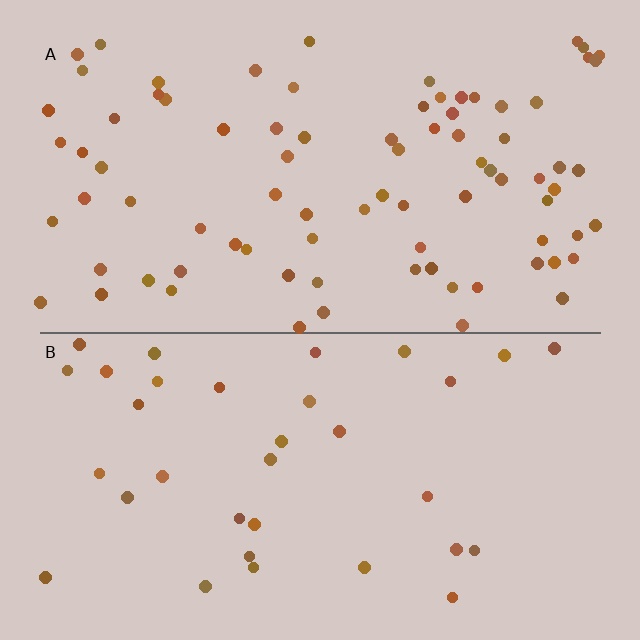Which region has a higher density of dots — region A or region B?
A (the top).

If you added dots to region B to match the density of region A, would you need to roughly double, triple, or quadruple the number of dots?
Approximately double.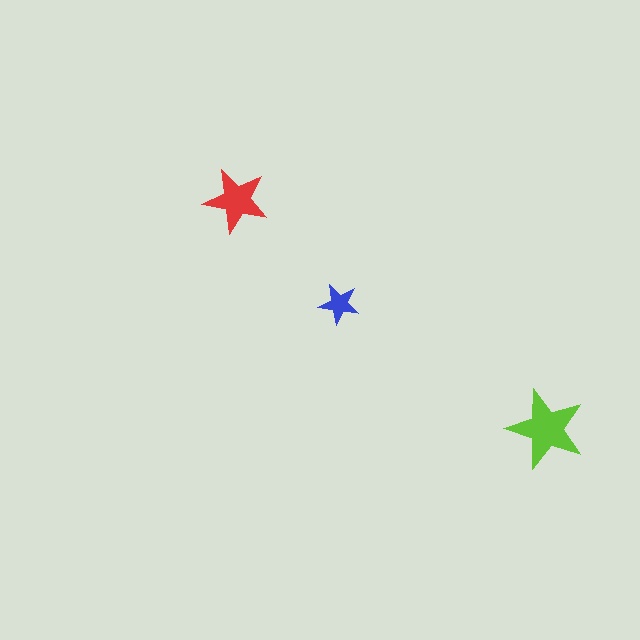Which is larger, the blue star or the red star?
The red one.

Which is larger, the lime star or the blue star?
The lime one.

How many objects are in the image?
There are 3 objects in the image.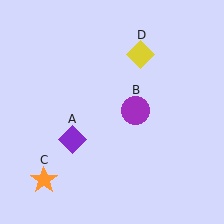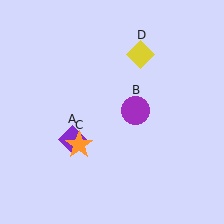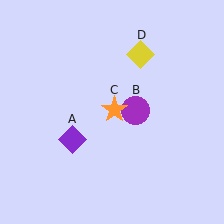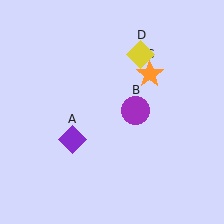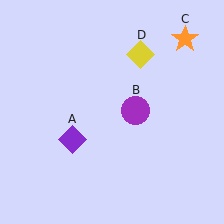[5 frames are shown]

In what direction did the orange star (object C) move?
The orange star (object C) moved up and to the right.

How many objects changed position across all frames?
1 object changed position: orange star (object C).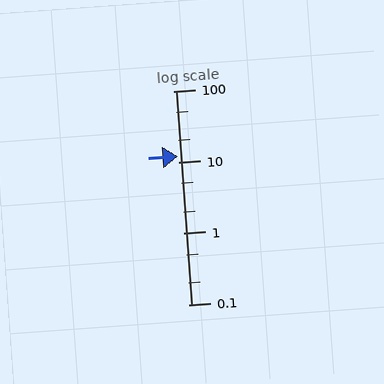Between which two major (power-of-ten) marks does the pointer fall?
The pointer is between 10 and 100.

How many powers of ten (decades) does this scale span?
The scale spans 3 decades, from 0.1 to 100.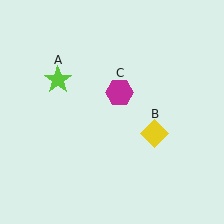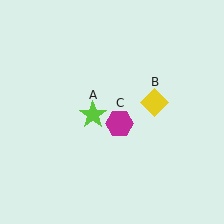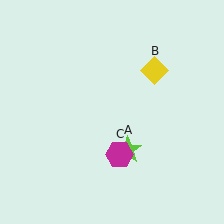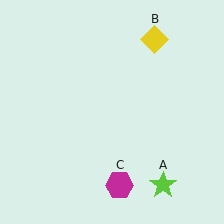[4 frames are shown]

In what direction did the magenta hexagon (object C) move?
The magenta hexagon (object C) moved down.